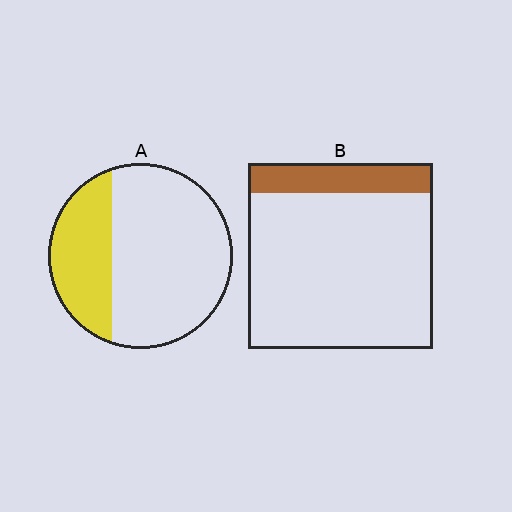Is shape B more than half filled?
No.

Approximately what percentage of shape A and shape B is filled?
A is approximately 30% and B is approximately 15%.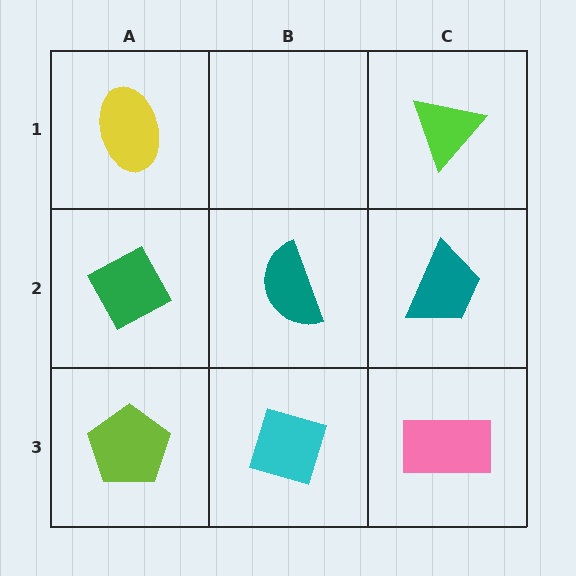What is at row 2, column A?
A green diamond.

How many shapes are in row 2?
3 shapes.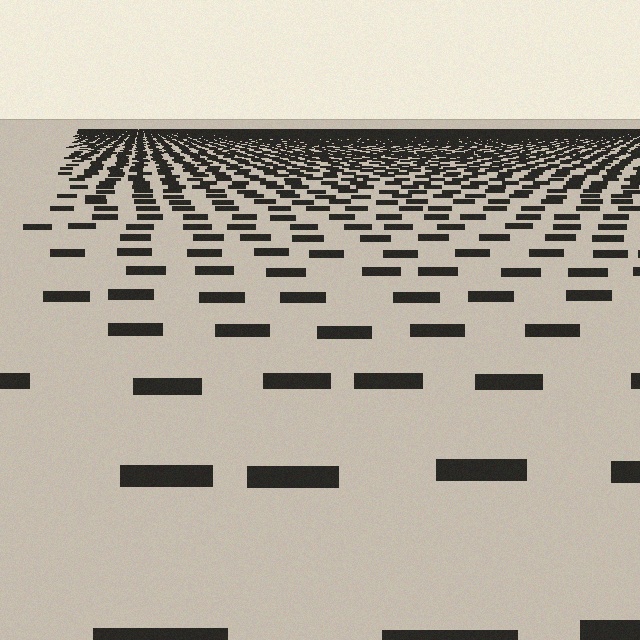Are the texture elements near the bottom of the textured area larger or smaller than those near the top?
Larger. Near the bottom, elements are closer to the viewer and appear at a bigger on-screen size.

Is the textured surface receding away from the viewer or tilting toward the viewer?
The surface is receding away from the viewer. Texture elements get smaller and denser toward the top.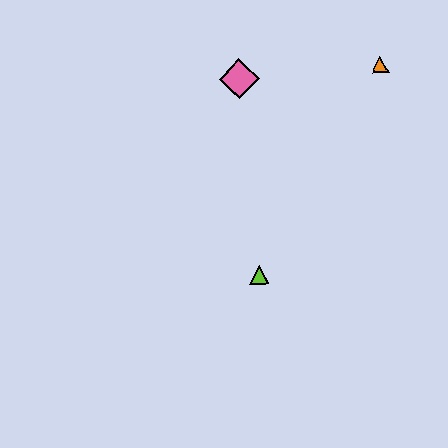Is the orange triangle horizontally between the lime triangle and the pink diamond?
No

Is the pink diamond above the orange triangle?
No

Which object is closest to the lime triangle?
The pink diamond is closest to the lime triangle.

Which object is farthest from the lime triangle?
The orange triangle is farthest from the lime triangle.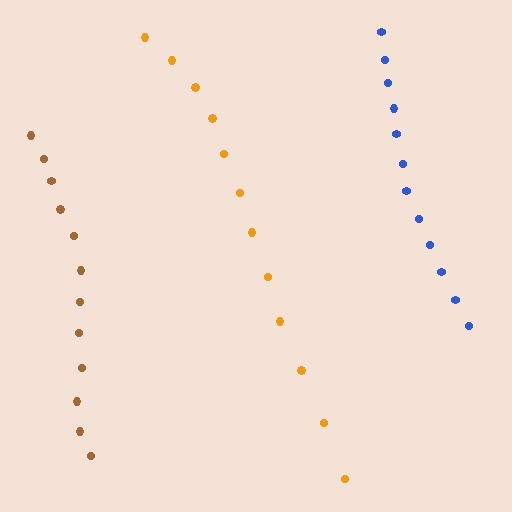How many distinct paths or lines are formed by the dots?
There are 3 distinct paths.